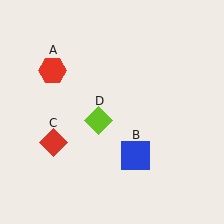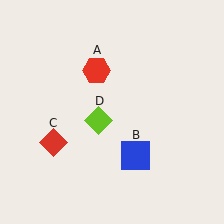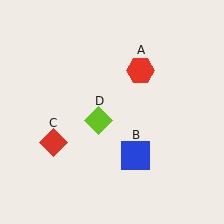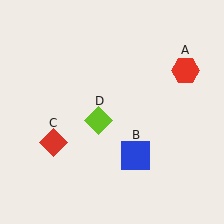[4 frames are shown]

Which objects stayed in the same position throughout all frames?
Blue square (object B) and red diamond (object C) and lime diamond (object D) remained stationary.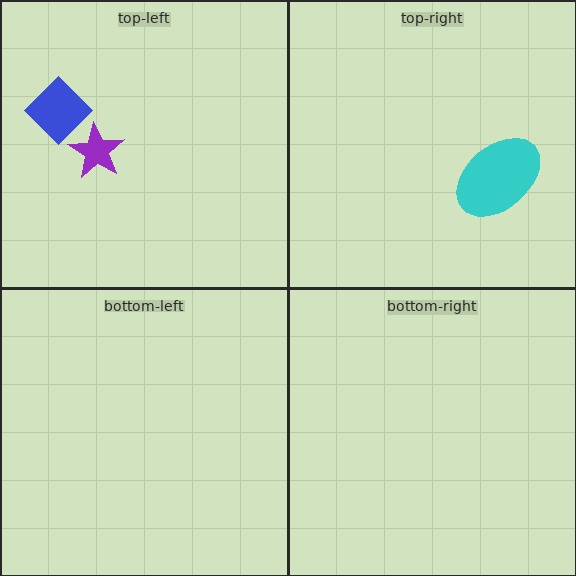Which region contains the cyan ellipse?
The top-right region.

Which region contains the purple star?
The top-left region.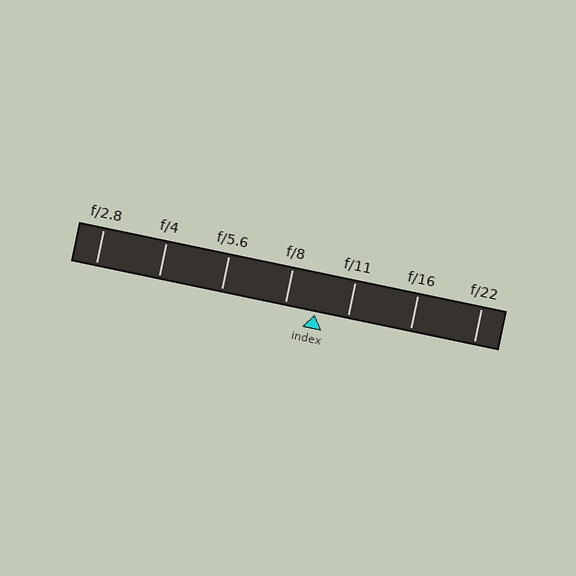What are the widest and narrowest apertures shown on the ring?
The widest aperture shown is f/2.8 and the narrowest is f/22.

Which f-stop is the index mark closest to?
The index mark is closest to f/8.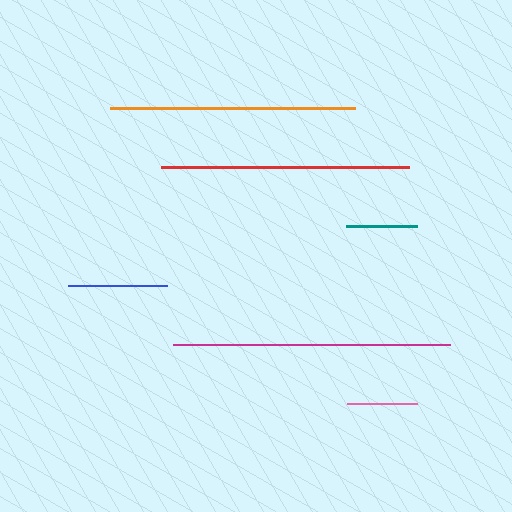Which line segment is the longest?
The magenta line is the longest at approximately 277 pixels.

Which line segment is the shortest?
The pink line is the shortest at approximately 69 pixels.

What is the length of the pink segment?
The pink segment is approximately 69 pixels long.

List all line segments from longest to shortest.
From longest to shortest: magenta, red, orange, blue, teal, pink.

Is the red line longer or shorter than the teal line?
The red line is longer than the teal line.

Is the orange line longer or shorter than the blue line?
The orange line is longer than the blue line.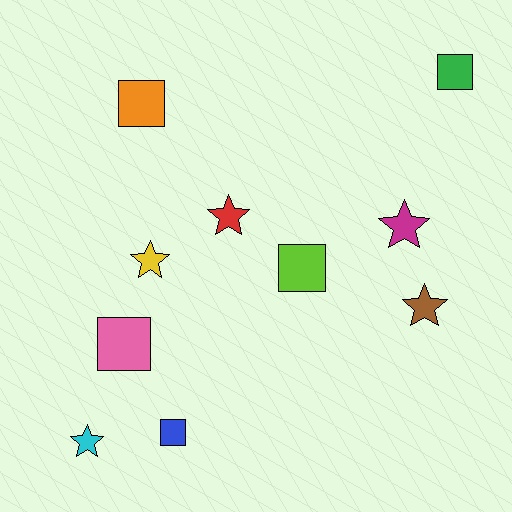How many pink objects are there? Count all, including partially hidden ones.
There is 1 pink object.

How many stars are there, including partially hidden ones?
There are 5 stars.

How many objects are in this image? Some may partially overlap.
There are 10 objects.